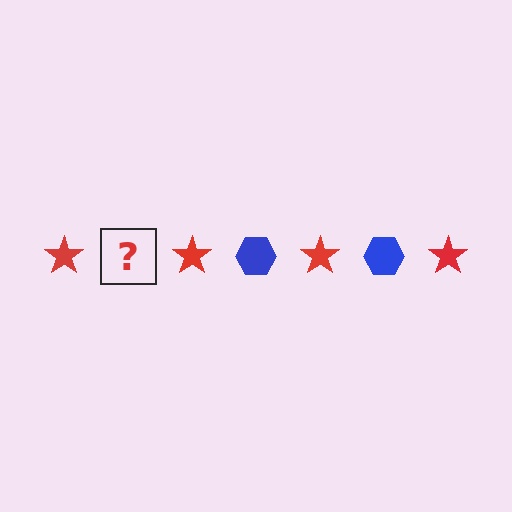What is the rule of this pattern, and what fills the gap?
The rule is that the pattern alternates between red star and blue hexagon. The gap should be filled with a blue hexagon.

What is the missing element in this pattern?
The missing element is a blue hexagon.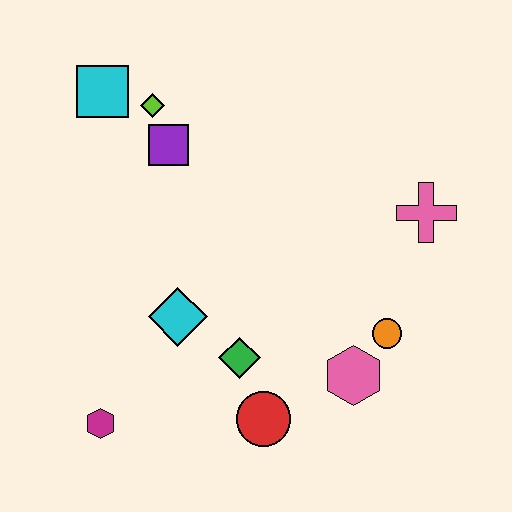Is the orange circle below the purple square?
Yes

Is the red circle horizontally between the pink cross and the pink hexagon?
No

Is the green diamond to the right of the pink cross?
No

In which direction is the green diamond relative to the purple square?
The green diamond is below the purple square.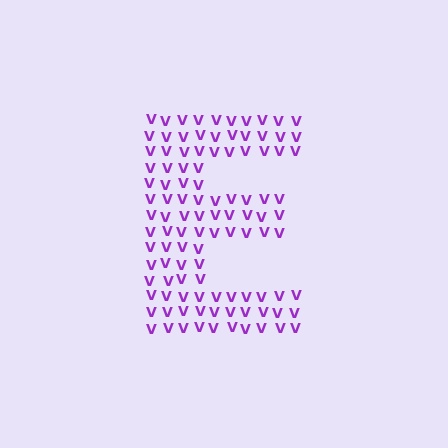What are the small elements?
The small elements are letter V's.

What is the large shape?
The large shape is the letter E.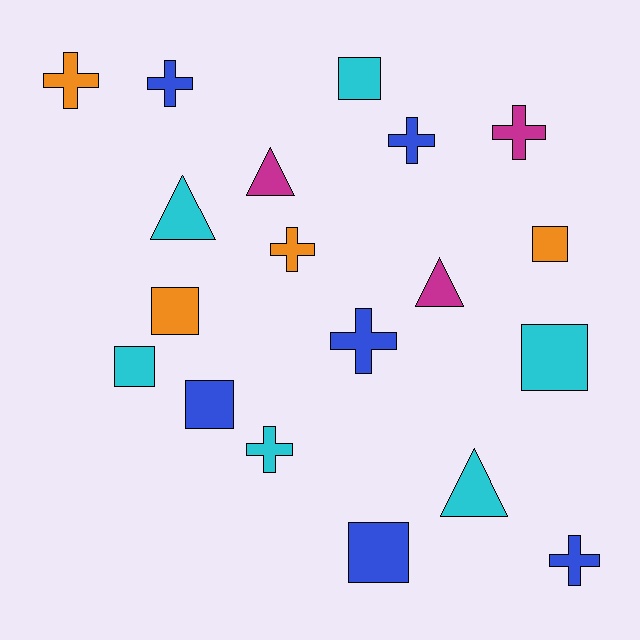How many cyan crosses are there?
There is 1 cyan cross.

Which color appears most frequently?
Blue, with 6 objects.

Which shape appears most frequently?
Cross, with 8 objects.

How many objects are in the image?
There are 19 objects.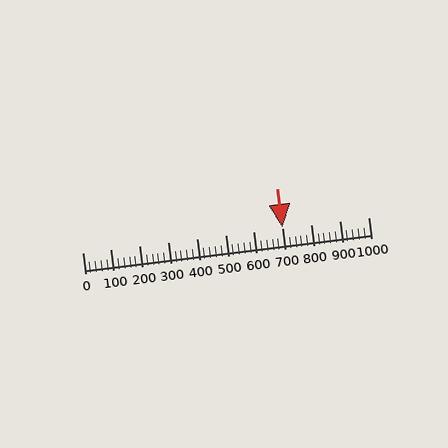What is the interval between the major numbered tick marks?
The major tick marks are spaced 100 units apart.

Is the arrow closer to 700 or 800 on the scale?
The arrow is closer to 700.